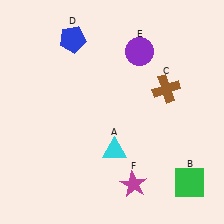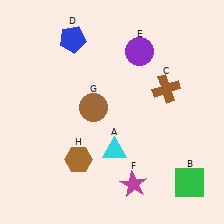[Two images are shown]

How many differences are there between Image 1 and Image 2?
There are 2 differences between the two images.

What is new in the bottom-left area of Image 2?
A brown hexagon (H) was added in the bottom-left area of Image 2.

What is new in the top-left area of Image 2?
A brown circle (G) was added in the top-left area of Image 2.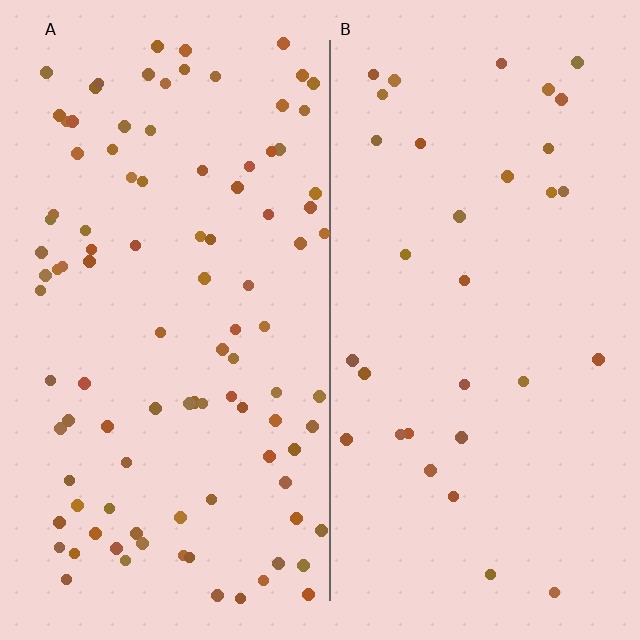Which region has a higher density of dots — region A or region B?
A (the left).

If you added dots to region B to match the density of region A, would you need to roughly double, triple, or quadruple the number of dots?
Approximately triple.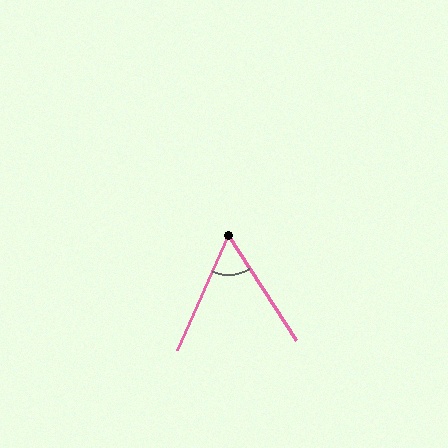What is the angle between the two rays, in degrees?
Approximately 57 degrees.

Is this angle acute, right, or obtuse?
It is acute.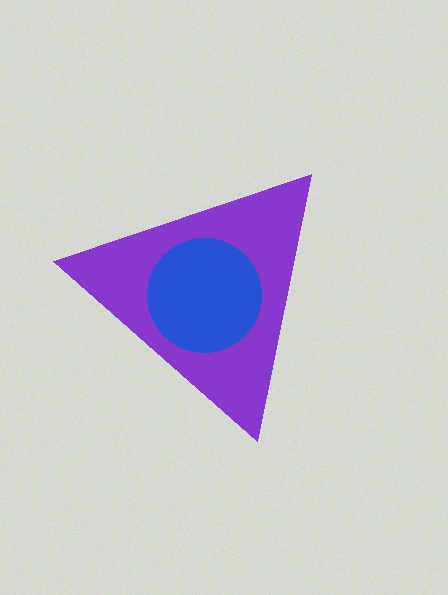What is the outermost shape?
The purple triangle.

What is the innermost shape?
The blue circle.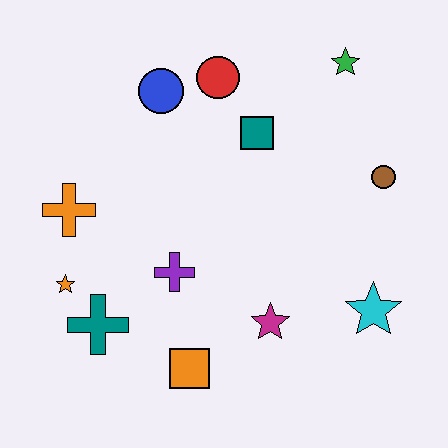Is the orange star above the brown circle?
No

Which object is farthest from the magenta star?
The green star is farthest from the magenta star.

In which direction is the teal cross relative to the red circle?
The teal cross is below the red circle.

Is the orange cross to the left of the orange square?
Yes